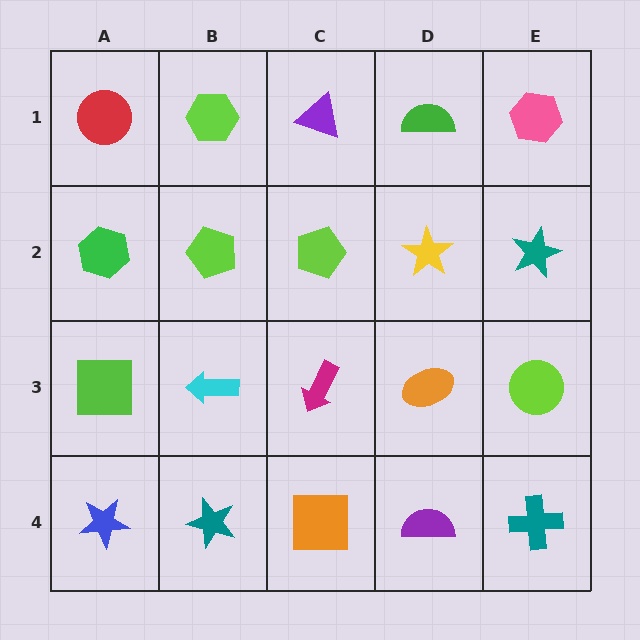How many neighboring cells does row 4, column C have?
3.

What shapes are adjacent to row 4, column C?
A magenta arrow (row 3, column C), a teal star (row 4, column B), a purple semicircle (row 4, column D).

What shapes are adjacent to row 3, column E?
A teal star (row 2, column E), a teal cross (row 4, column E), an orange ellipse (row 3, column D).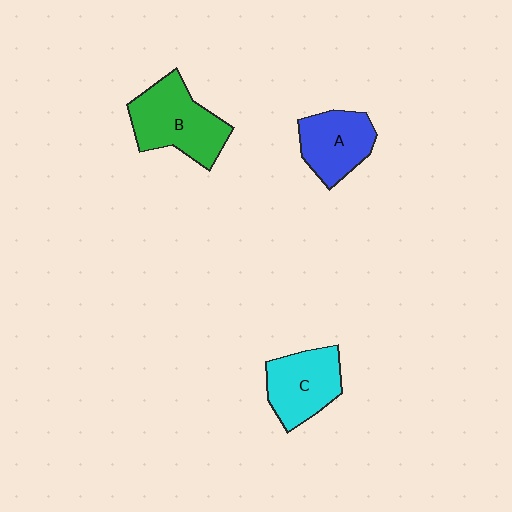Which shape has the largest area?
Shape B (green).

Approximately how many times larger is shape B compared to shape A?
Approximately 1.3 times.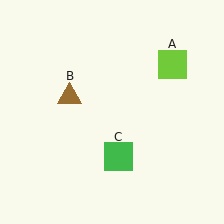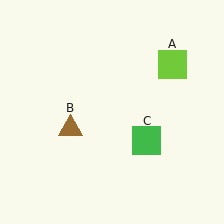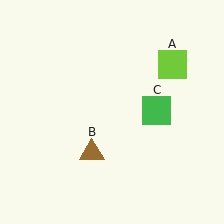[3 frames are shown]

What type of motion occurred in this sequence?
The brown triangle (object B), green square (object C) rotated counterclockwise around the center of the scene.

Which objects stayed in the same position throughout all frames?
Lime square (object A) remained stationary.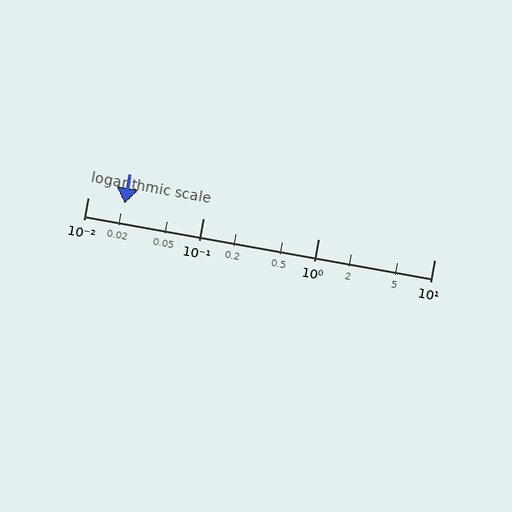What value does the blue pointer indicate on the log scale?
The pointer indicates approximately 0.021.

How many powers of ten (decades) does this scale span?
The scale spans 3 decades, from 0.01 to 10.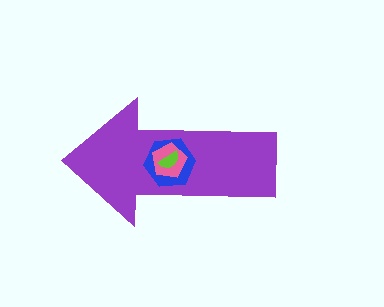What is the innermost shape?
The lime semicircle.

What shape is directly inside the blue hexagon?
The pink pentagon.